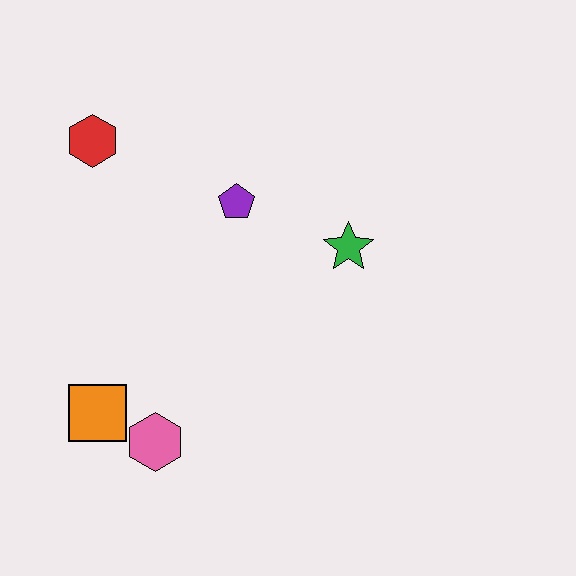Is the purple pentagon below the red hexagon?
Yes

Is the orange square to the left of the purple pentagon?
Yes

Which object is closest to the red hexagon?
The purple pentagon is closest to the red hexagon.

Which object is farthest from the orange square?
The green star is farthest from the orange square.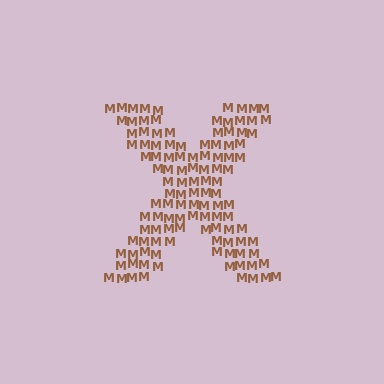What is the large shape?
The large shape is the letter X.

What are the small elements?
The small elements are letter M's.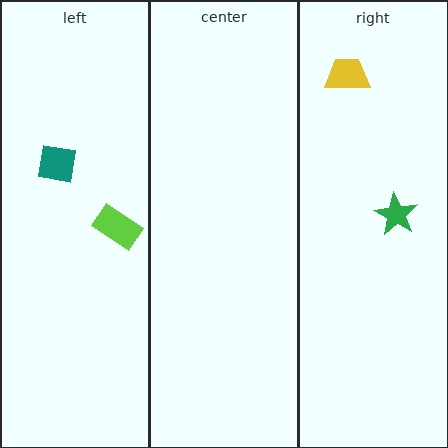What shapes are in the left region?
The lime rectangle, the teal square.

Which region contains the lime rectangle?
The left region.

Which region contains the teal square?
The left region.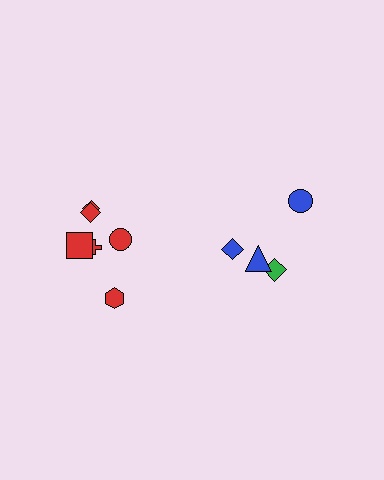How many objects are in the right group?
There are 4 objects.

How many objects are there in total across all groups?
There are 10 objects.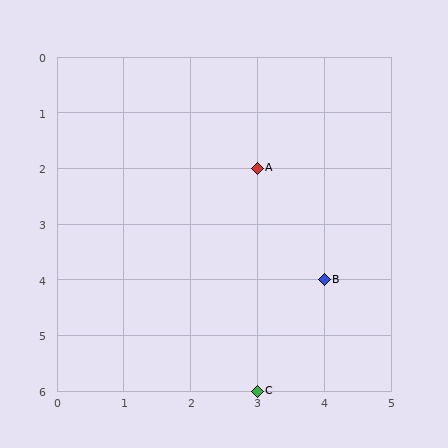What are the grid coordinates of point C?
Point C is at grid coordinates (3, 6).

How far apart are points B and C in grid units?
Points B and C are 1 column and 2 rows apart (about 2.2 grid units diagonally).